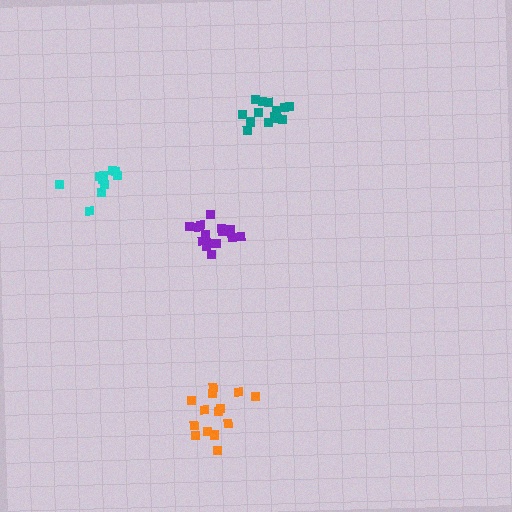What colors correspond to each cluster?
The clusters are colored: cyan, purple, teal, orange.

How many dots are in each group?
Group 1: 10 dots, Group 2: 16 dots, Group 3: 14 dots, Group 4: 14 dots (54 total).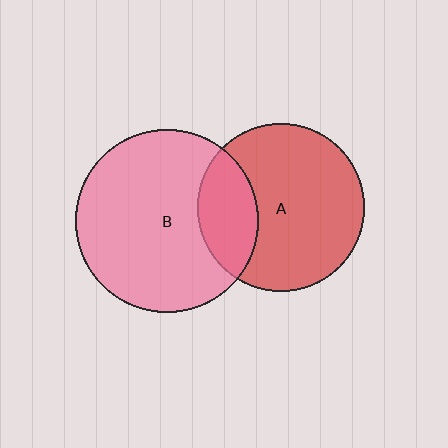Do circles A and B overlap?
Yes.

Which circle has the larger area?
Circle B (pink).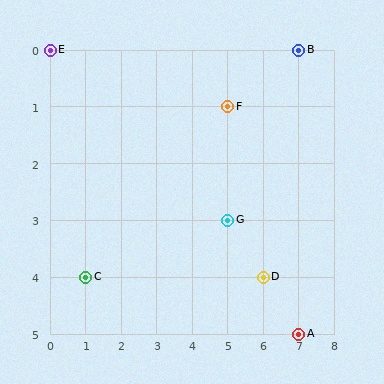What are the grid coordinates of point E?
Point E is at grid coordinates (0, 0).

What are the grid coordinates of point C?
Point C is at grid coordinates (1, 4).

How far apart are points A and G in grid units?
Points A and G are 2 columns and 2 rows apart (about 2.8 grid units diagonally).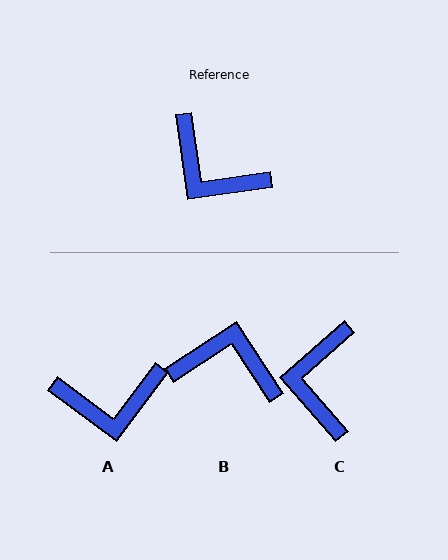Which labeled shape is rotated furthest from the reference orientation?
B, about 155 degrees away.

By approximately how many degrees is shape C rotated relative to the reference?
Approximately 57 degrees clockwise.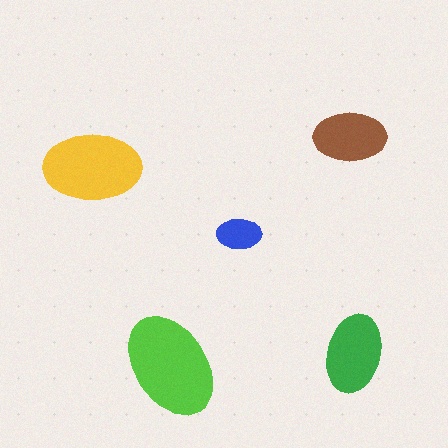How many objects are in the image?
There are 5 objects in the image.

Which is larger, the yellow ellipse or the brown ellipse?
The yellow one.